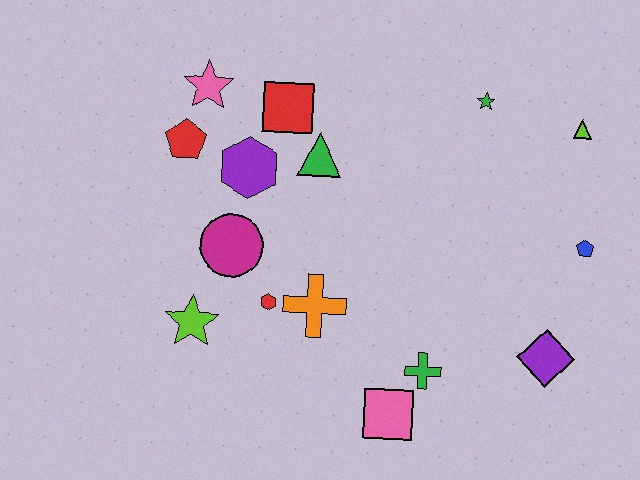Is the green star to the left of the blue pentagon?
Yes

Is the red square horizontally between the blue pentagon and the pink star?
Yes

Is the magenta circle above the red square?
No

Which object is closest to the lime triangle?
The green star is closest to the lime triangle.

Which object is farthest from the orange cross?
The lime triangle is farthest from the orange cross.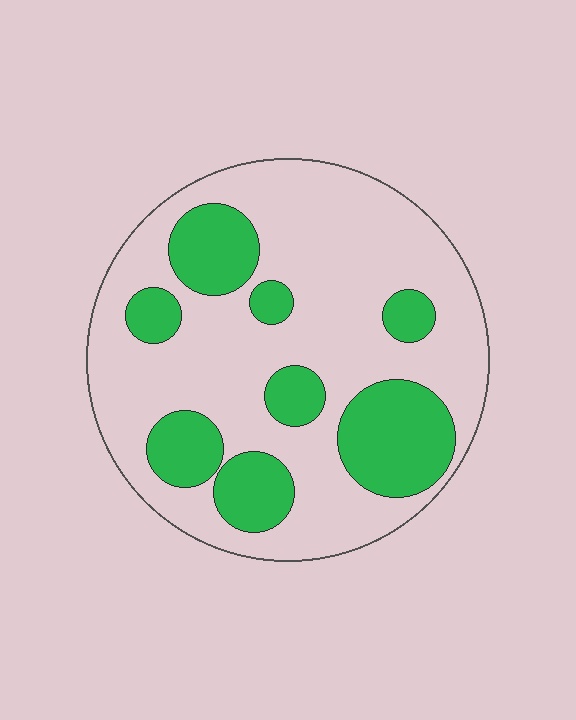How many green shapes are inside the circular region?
8.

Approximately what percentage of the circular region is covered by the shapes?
Approximately 30%.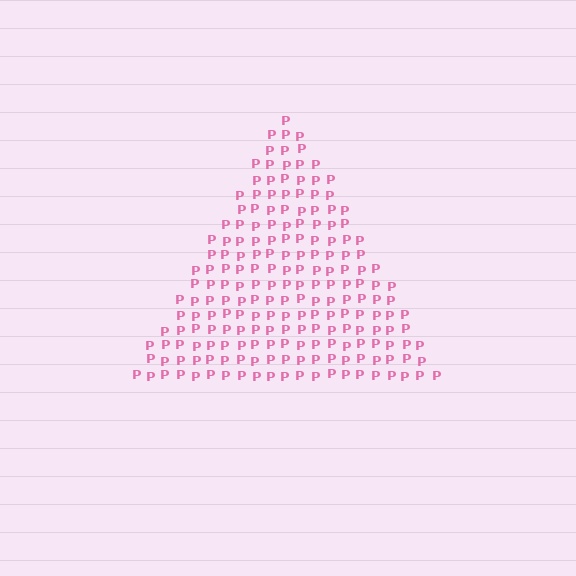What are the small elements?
The small elements are letter P's.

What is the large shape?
The large shape is a triangle.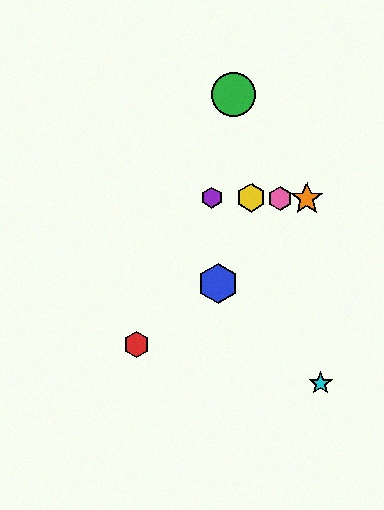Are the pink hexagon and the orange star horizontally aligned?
Yes, both are at y≈198.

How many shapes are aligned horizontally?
4 shapes (the yellow hexagon, the purple hexagon, the orange star, the pink hexagon) are aligned horizontally.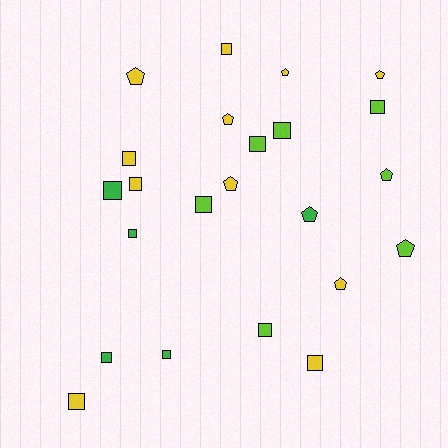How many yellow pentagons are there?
There are 6 yellow pentagons.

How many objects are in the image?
There are 23 objects.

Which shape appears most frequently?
Square, with 14 objects.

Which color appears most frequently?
Yellow, with 11 objects.